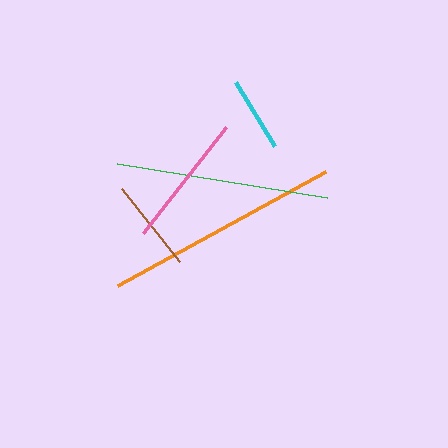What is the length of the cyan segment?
The cyan segment is approximately 76 pixels long.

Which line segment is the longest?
The orange line is the longest at approximately 237 pixels.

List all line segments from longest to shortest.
From longest to shortest: orange, green, pink, brown, cyan.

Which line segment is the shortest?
The cyan line is the shortest at approximately 76 pixels.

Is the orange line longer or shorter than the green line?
The orange line is longer than the green line.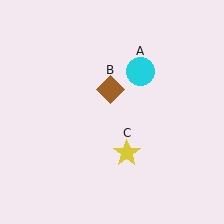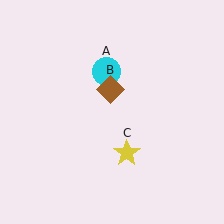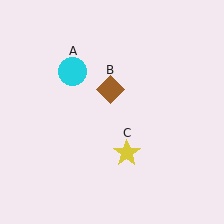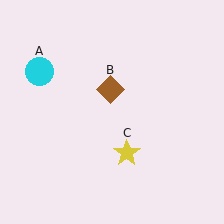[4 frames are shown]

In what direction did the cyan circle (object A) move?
The cyan circle (object A) moved left.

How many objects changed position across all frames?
1 object changed position: cyan circle (object A).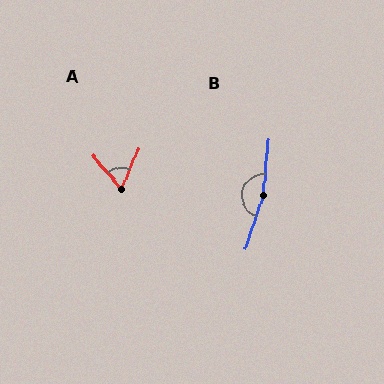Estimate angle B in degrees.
Approximately 167 degrees.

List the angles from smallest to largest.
A (64°), B (167°).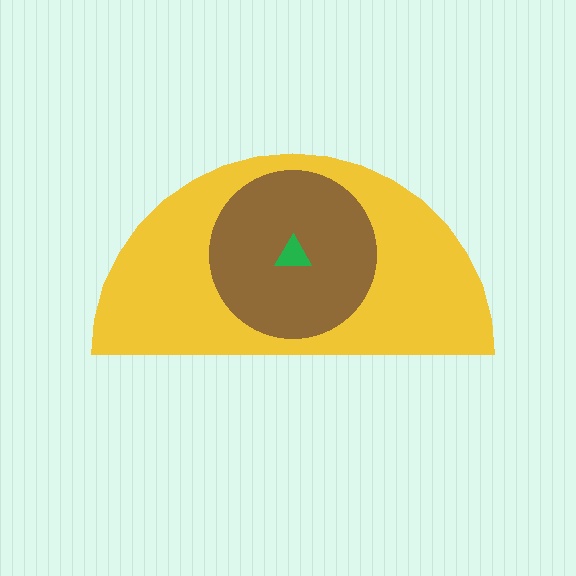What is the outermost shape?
The yellow semicircle.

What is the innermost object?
The green triangle.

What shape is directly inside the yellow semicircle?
The brown circle.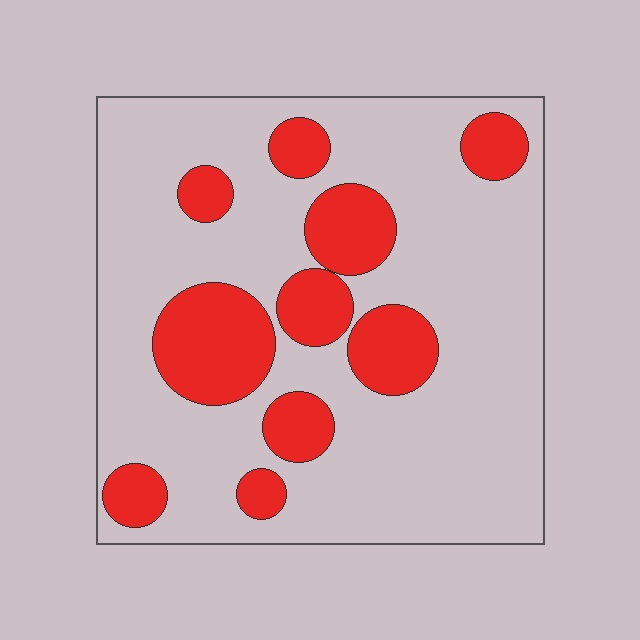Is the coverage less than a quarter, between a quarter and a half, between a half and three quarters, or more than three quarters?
Less than a quarter.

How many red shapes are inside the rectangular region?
10.